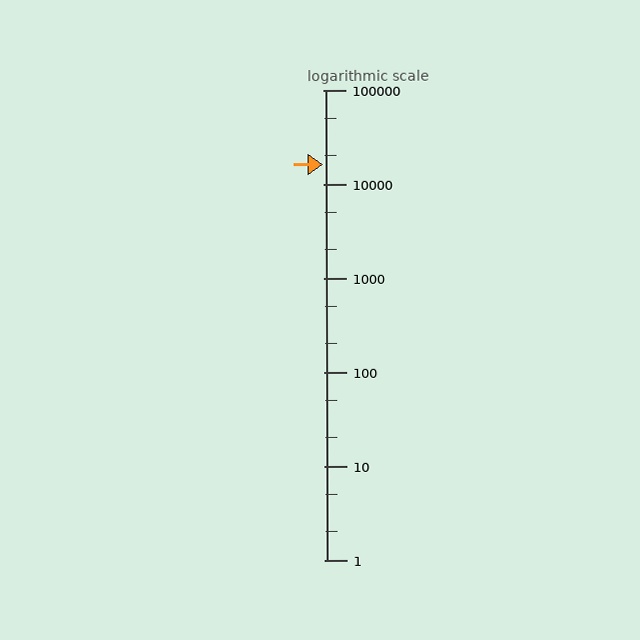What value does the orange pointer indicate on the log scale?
The pointer indicates approximately 16000.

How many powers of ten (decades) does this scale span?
The scale spans 5 decades, from 1 to 100000.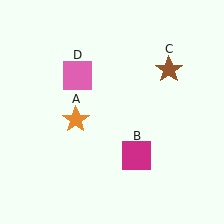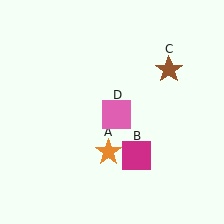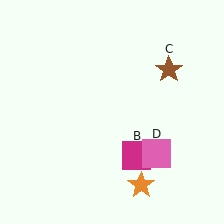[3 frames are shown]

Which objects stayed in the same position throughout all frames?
Magenta square (object B) and brown star (object C) remained stationary.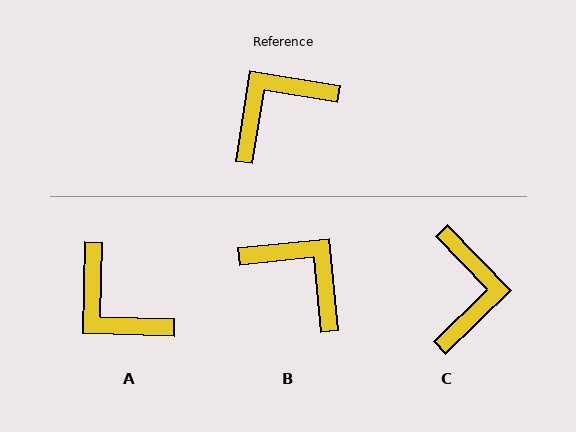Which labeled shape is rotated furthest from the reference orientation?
C, about 127 degrees away.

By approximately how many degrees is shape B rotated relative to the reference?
Approximately 75 degrees clockwise.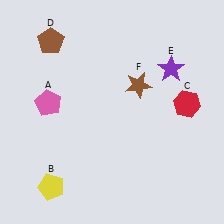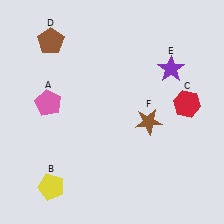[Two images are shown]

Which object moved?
The brown star (F) moved down.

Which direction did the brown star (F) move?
The brown star (F) moved down.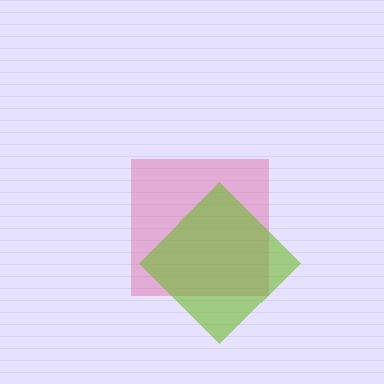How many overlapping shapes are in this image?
There are 2 overlapping shapes in the image.